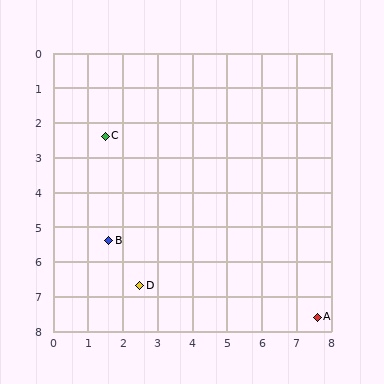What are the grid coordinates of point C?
Point C is at approximately (1.5, 2.4).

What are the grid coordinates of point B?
Point B is at approximately (1.6, 5.4).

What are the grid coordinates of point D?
Point D is at approximately (2.5, 6.7).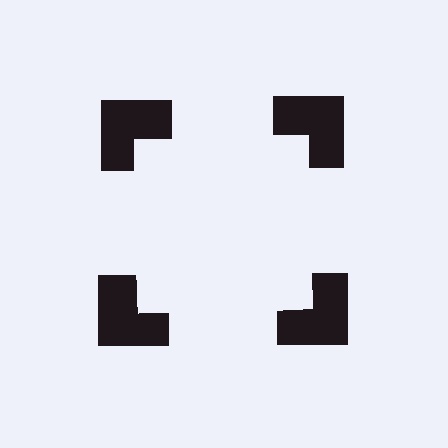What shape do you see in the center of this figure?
An illusory square — its edges are inferred from the aligned wedge cuts in the notched squares, not physically drawn.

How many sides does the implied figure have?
4 sides.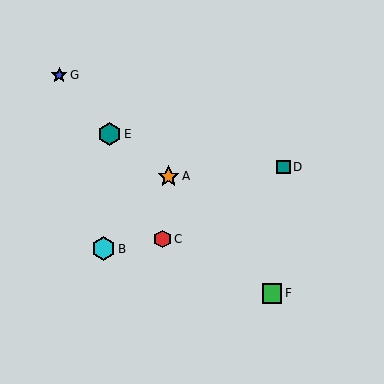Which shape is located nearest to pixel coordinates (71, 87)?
The blue star (labeled G) at (59, 75) is nearest to that location.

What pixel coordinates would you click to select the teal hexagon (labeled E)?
Click at (109, 134) to select the teal hexagon E.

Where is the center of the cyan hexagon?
The center of the cyan hexagon is at (103, 249).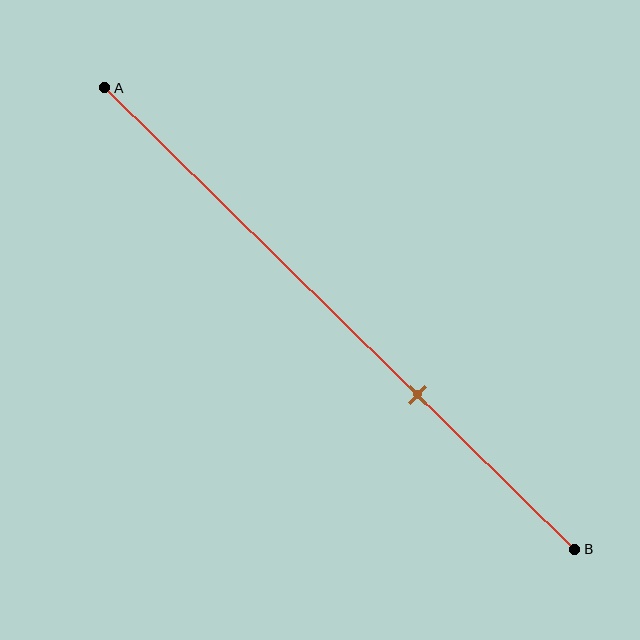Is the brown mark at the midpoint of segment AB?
No, the mark is at about 65% from A, not at the 50% midpoint.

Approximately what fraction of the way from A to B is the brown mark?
The brown mark is approximately 65% of the way from A to B.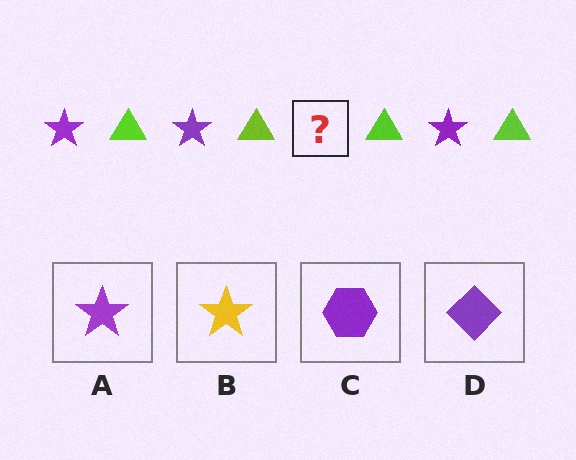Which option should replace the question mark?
Option A.